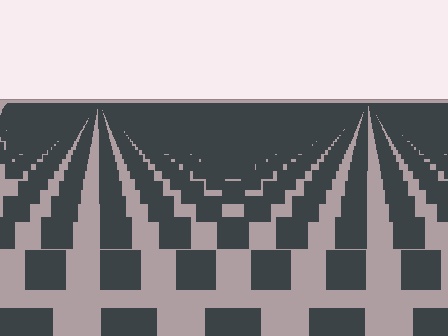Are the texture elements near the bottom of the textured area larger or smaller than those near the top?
Larger. Near the bottom, elements are closer to the viewer and appear at a bigger on-screen size.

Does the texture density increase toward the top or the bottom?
Density increases toward the top.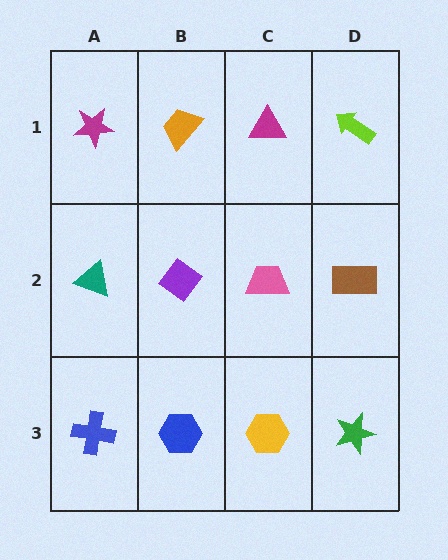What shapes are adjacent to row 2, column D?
A lime arrow (row 1, column D), a green star (row 3, column D), a pink trapezoid (row 2, column C).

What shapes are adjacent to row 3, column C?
A pink trapezoid (row 2, column C), a blue hexagon (row 3, column B), a green star (row 3, column D).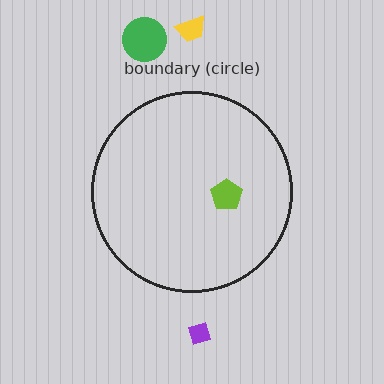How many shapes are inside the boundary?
1 inside, 3 outside.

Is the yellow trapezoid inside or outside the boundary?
Outside.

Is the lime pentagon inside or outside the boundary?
Inside.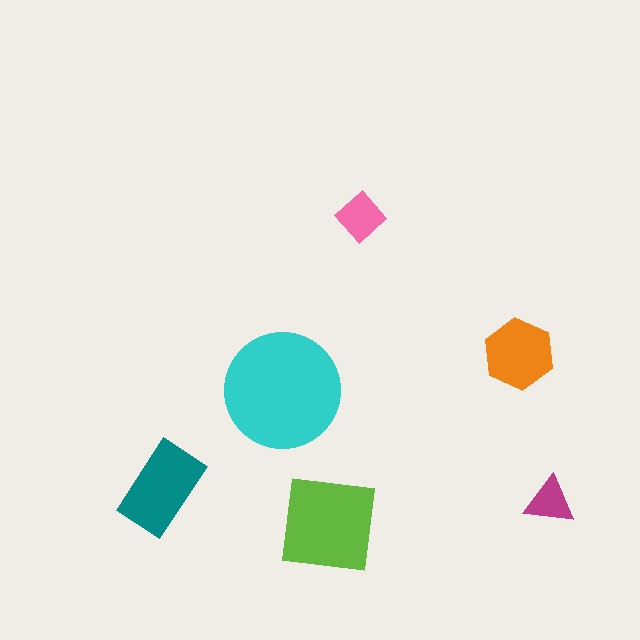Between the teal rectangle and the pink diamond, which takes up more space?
The teal rectangle.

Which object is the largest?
The cyan circle.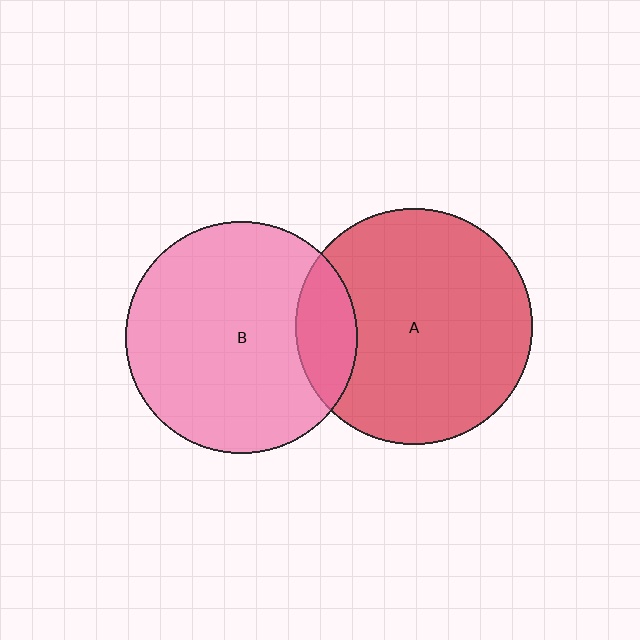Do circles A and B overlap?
Yes.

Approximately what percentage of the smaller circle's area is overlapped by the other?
Approximately 15%.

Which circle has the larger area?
Circle A (red).